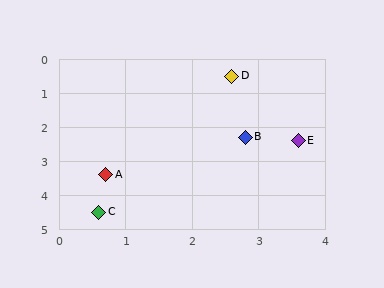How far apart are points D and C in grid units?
Points D and C are about 4.5 grid units apart.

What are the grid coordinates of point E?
Point E is at approximately (3.6, 2.4).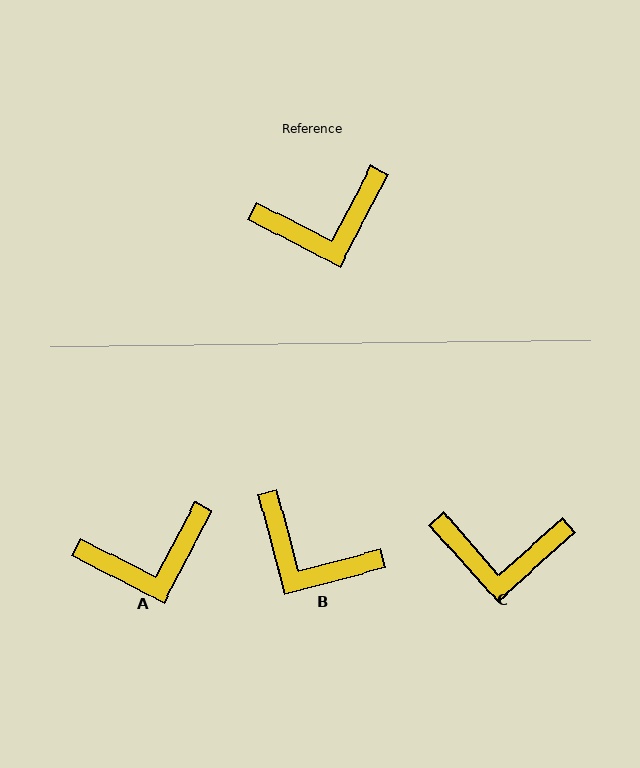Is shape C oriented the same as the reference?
No, it is off by about 21 degrees.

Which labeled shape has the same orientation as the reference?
A.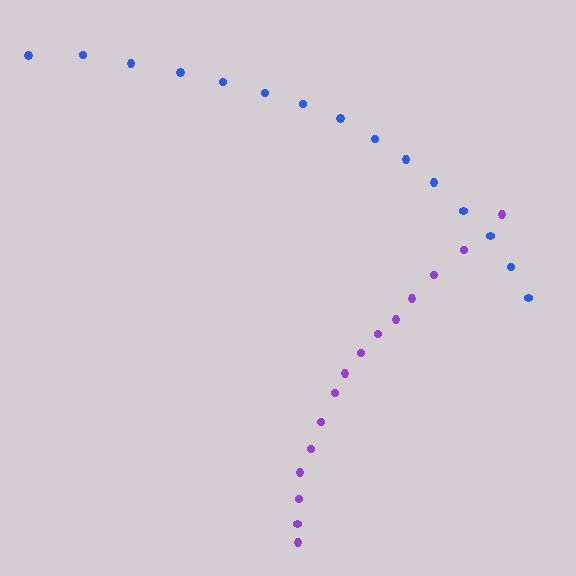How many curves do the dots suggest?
There are 2 distinct paths.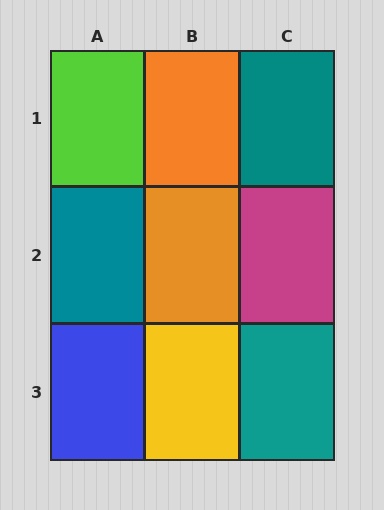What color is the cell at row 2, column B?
Orange.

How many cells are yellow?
1 cell is yellow.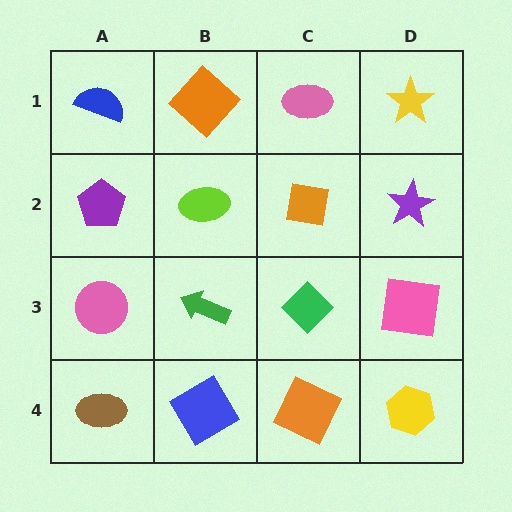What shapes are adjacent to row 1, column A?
A purple pentagon (row 2, column A), an orange diamond (row 1, column B).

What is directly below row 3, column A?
A brown ellipse.